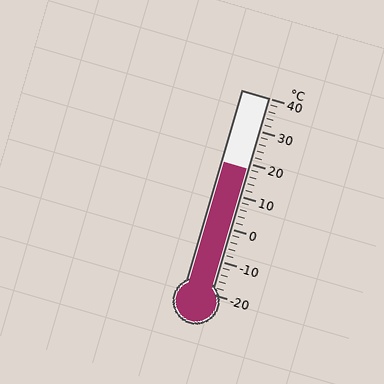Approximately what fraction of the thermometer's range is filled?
The thermometer is filled to approximately 65% of its range.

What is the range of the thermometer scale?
The thermometer scale ranges from -20°C to 40°C.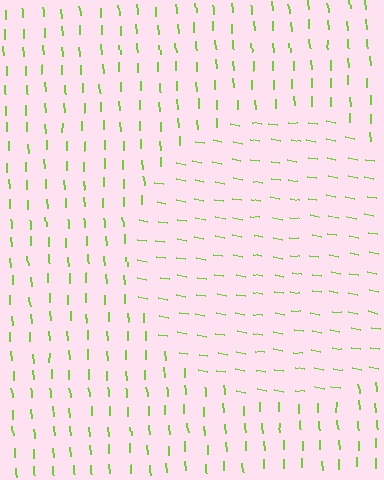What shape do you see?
I see a circle.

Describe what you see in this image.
The image is filled with small lime line segments. A circle region in the image has lines oriented differently from the surrounding lines, creating a visible texture boundary.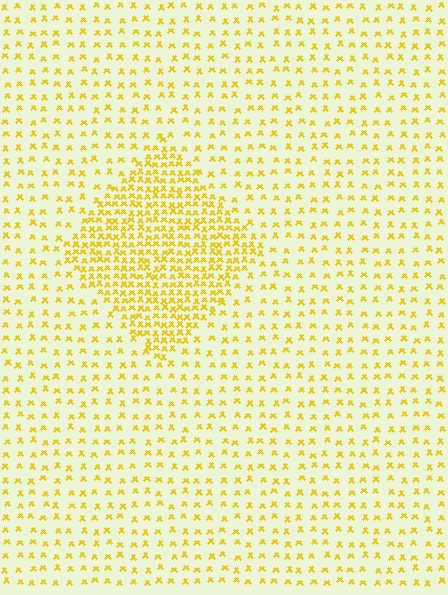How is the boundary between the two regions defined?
The boundary is defined by a change in element density (approximately 2.5x ratio). All elements are the same color, size, and shape.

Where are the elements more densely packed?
The elements are more densely packed inside the diamond boundary.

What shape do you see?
I see a diamond.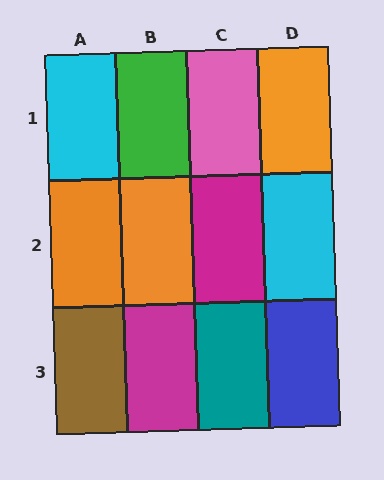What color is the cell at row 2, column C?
Magenta.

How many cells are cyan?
2 cells are cyan.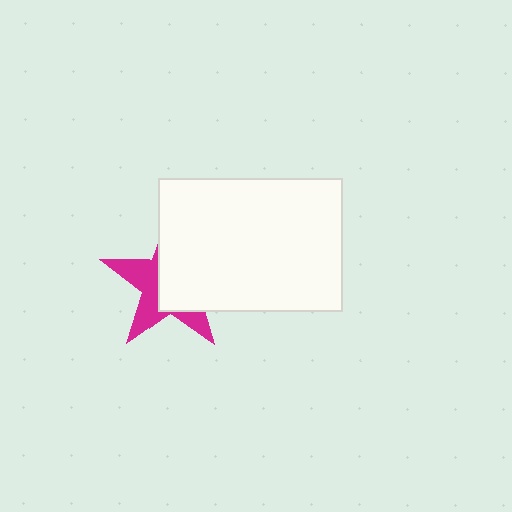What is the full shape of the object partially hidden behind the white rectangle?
The partially hidden object is a magenta star.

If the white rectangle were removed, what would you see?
You would see the complete magenta star.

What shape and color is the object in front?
The object in front is a white rectangle.